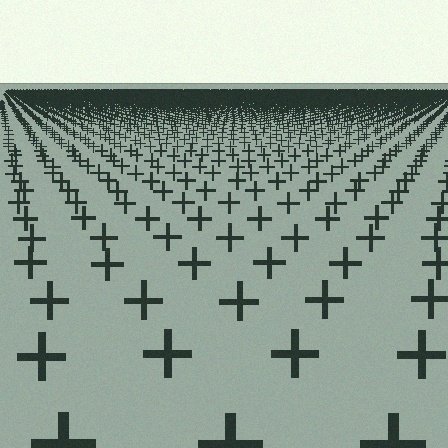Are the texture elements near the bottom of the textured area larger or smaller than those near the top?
Larger. Near the bottom, elements are closer to the viewer and appear at a bigger on-screen size.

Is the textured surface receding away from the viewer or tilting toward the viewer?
The surface is receding away from the viewer. Texture elements get smaller and denser toward the top.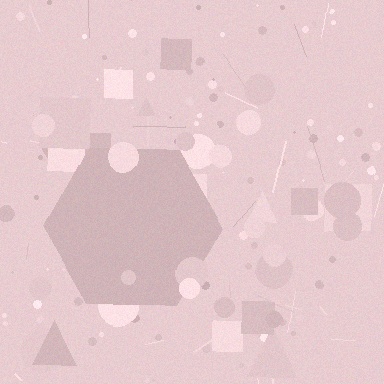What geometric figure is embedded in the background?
A hexagon is embedded in the background.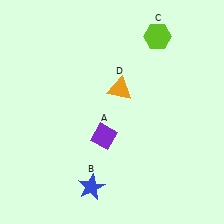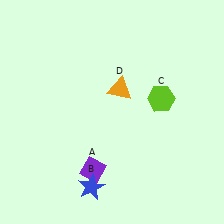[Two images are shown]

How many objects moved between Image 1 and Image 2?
2 objects moved between the two images.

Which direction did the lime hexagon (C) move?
The lime hexagon (C) moved down.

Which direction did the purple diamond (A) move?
The purple diamond (A) moved down.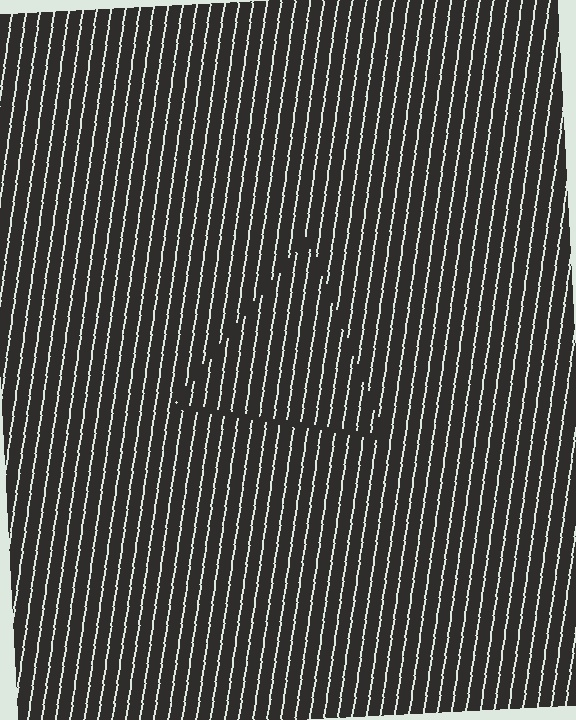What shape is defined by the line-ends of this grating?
An illusory triangle. The interior of the shape contains the same grating, shifted by half a period — the contour is defined by the phase discontinuity where line-ends from the inner and outer gratings abut.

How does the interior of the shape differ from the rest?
The interior of the shape contains the same grating, shifted by half a period — the contour is defined by the phase discontinuity where line-ends from the inner and outer gratings abut.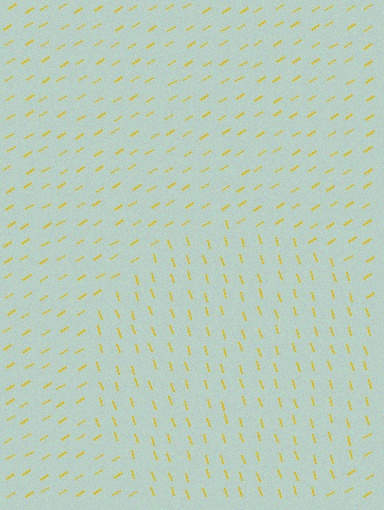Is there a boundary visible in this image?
Yes, there is a texture boundary formed by a change in line orientation.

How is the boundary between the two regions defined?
The boundary is defined purely by a change in line orientation (approximately 75 degrees difference). All lines are the same color and thickness.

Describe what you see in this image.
The image is filled with small yellow line segments. A circle region in the image has lines oriented differently from the surrounding lines, creating a visible texture boundary.